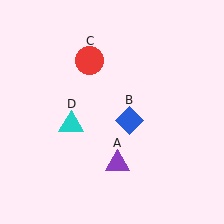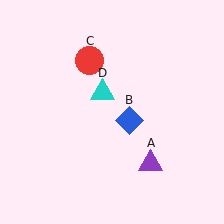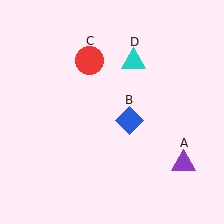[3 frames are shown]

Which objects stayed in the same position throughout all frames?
Blue diamond (object B) and red circle (object C) remained stationary.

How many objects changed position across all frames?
2 objects changed position: purple triangle (object A), cyan triangle (object D).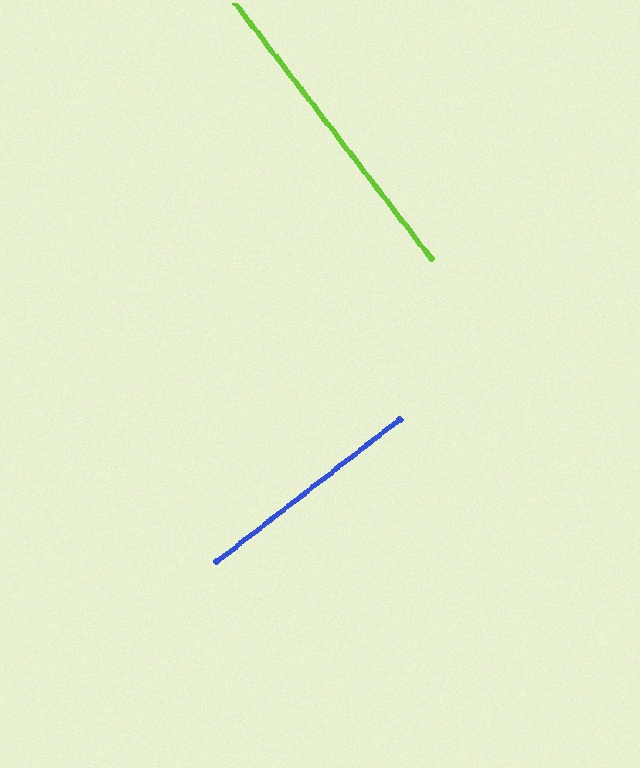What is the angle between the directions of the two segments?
Approximately 90 degrees.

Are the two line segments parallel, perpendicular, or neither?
Perpendicular — they meet at approximately 90°.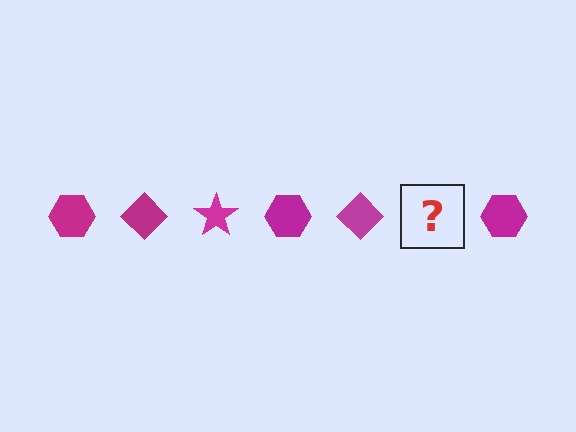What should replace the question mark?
The question mark should be replaced with a magenta star.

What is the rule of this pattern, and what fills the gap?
The rule is that the pattern cycles through hexagon, diamond, star shapes in magenta. The gap should be filled with a magenta star.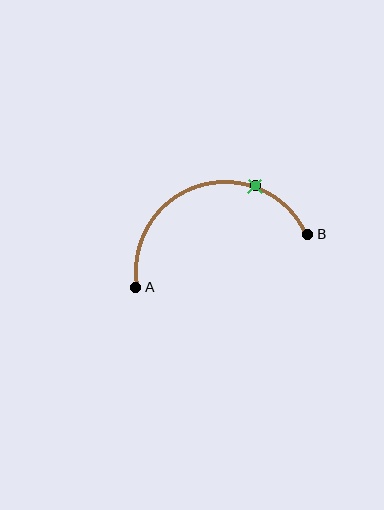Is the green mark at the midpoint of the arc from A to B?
No. The green mark lies on the arc but is closer to endpoint B. The arc midpoint would be at the point on the curve equidistant along the arc from both A and B.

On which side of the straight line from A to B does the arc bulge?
The arc bulges above the straight line connecting A and B.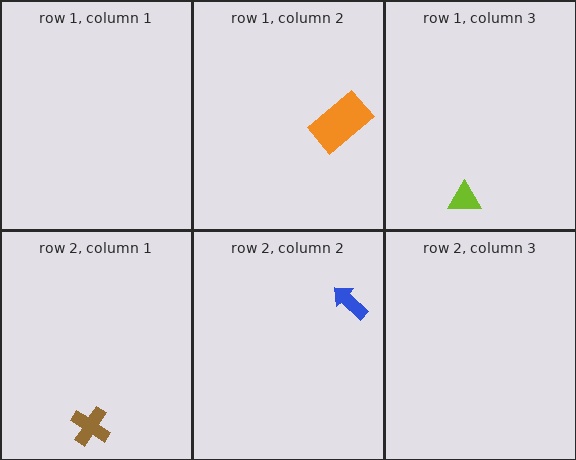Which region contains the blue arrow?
The row 2, column 2 region.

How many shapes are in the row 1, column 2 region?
1.